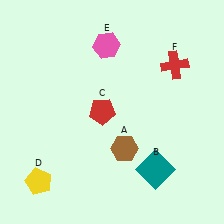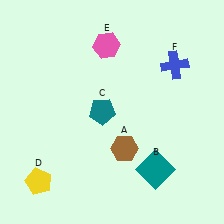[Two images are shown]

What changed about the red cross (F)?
In Image 1, F is red. In Image 2, it changed to blue.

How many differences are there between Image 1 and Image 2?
There are 2 differences between the two images.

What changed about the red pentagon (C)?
In Image 1, C is red. In Image 2, it changed to teal.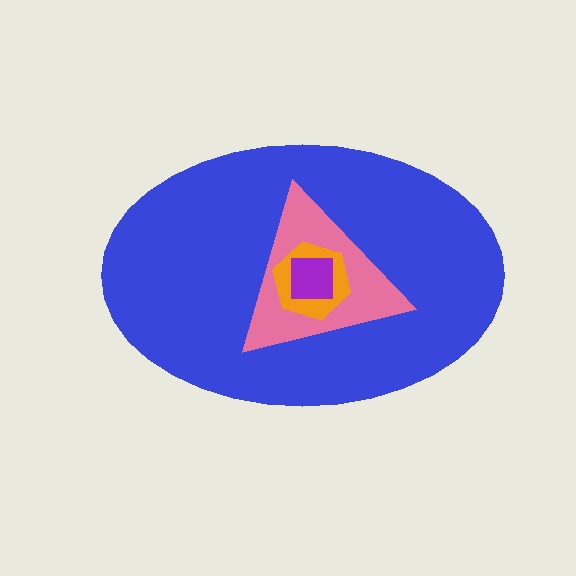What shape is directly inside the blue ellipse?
The pink triangle.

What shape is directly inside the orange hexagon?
The purple square.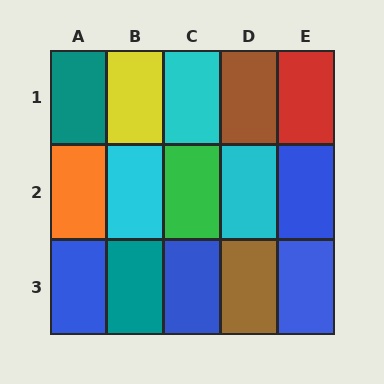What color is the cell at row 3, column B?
Teal.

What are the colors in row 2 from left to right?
Orange, cyan, green, cyan, blue.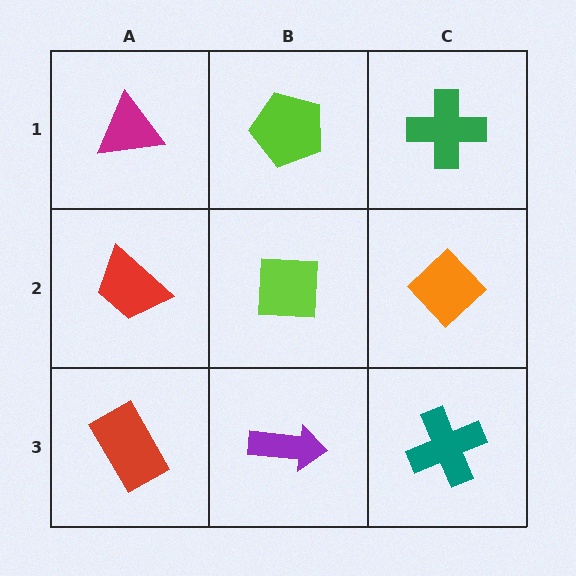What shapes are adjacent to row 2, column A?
A magenta triangle (row 1, column A), a red rectangle (row 3, column A), a lime square (row 2, column B).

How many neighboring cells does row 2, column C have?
3.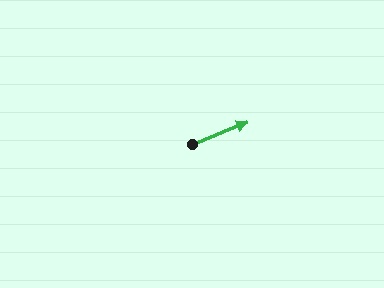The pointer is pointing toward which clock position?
Roughly 2 o'clock.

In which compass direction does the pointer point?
East.